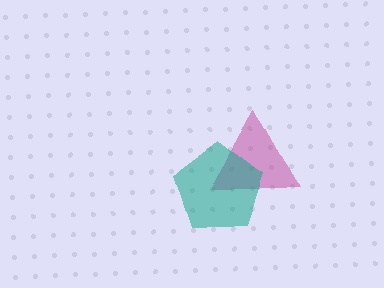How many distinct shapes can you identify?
There are 2 distinct shapes: a magenta triangle, a teal pentagon.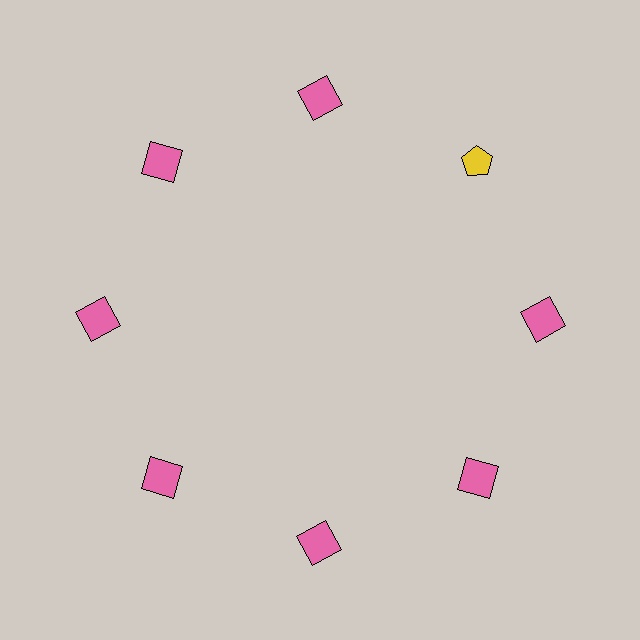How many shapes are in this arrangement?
There are 8 shapes arranged in a ring pattern.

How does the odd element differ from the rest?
It differs in both color (yellow instead of pink) and shape (pentagon instead of square).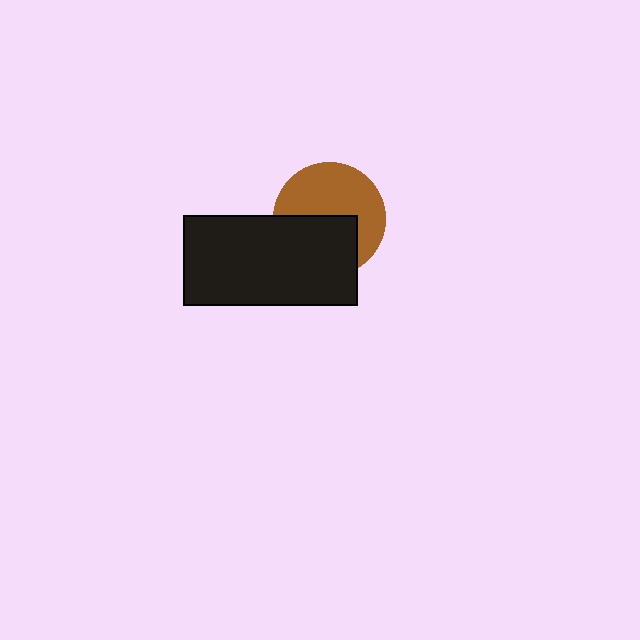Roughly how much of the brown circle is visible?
About half of it is visible (roughly 57%).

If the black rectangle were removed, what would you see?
You would see the complete brown circle.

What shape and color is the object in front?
The object in front is a black rectangle.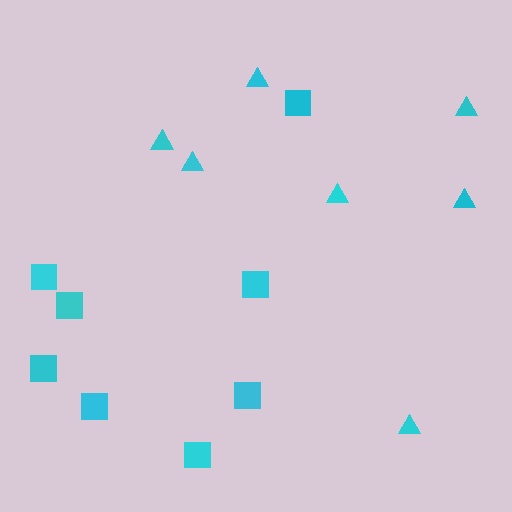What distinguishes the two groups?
There are 2 groups: one group of triangles (7) and one group of squares (8).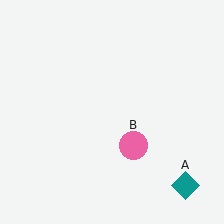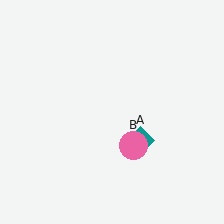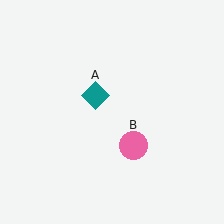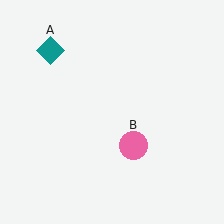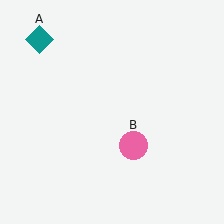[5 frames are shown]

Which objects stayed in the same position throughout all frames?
Pink circle (object B) remained stationary.